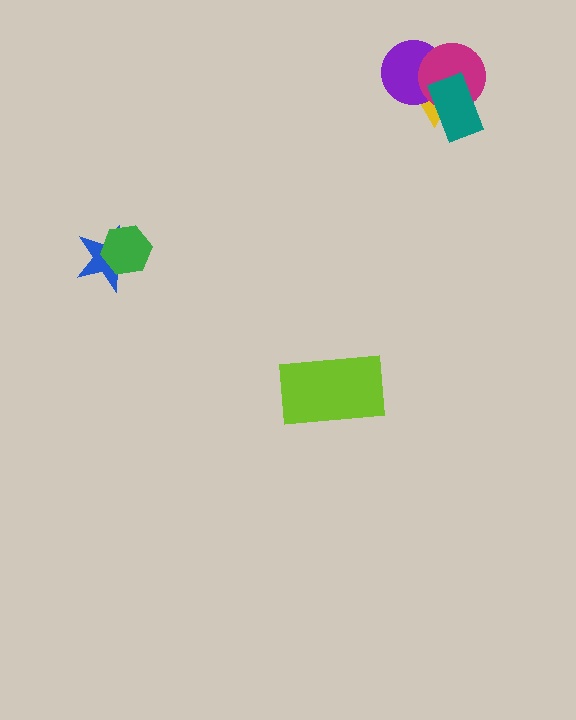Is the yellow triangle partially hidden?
Yes, it is partially covered by another shape.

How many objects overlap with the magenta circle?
3 objects overlap with the magenta circle.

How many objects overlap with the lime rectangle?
0 objects overlap with the lime rectangle.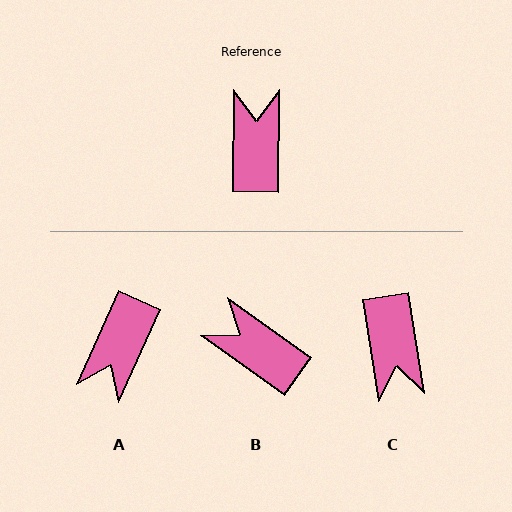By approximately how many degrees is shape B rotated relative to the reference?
Approximately 55 degrees counter-clockwise.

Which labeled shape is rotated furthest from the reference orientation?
C, about 171 degrees away.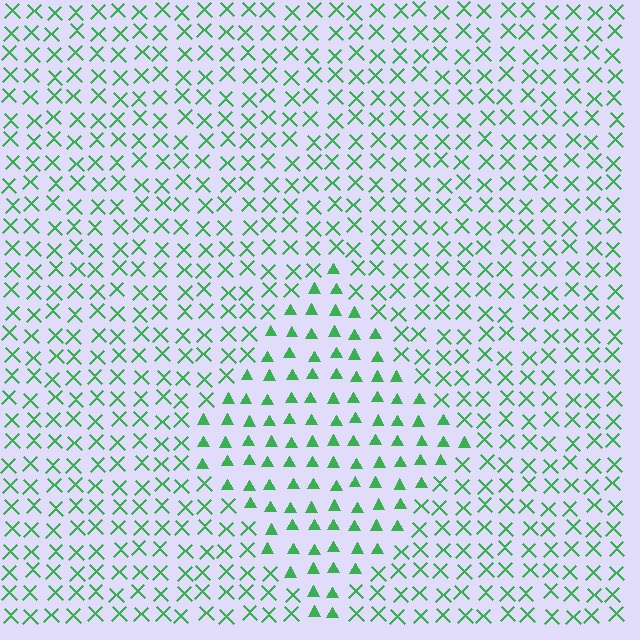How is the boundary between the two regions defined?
The boundary is defined by a change in element shape: triangles inside vs. X marks outside. All elements share the same color and spacing.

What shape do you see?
I see a diamond.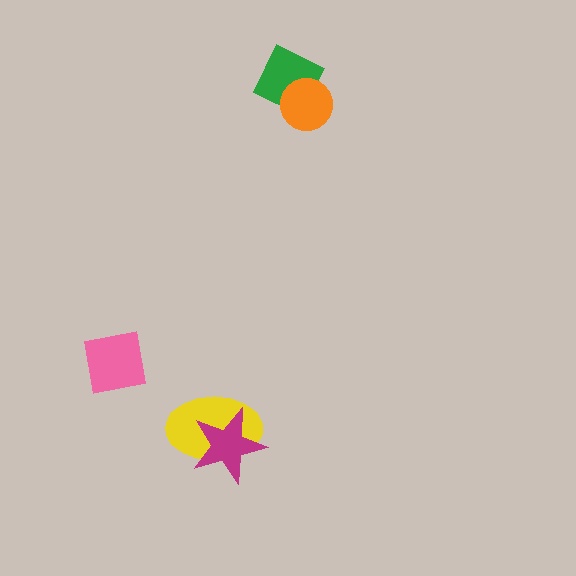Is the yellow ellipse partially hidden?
Yes, it is partially covered by another shape.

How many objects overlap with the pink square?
0 objects overlap with the pink square.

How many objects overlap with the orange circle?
1 object overlaps with the orange circle.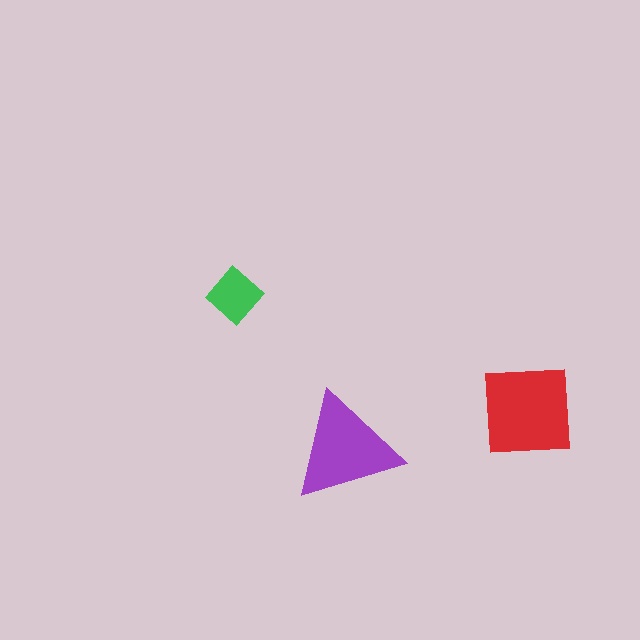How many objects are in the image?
There are 3 objects in the image.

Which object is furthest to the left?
The green diamond is leftmost.